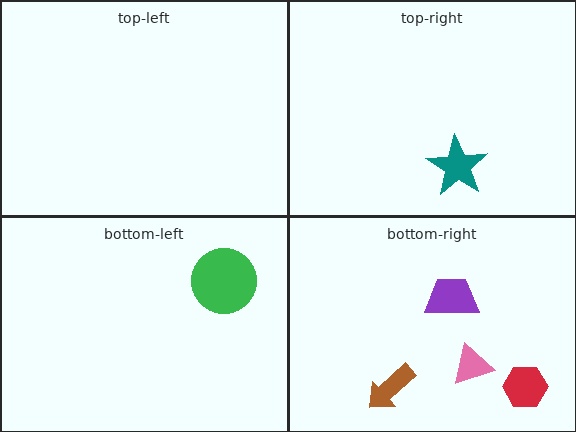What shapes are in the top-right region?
The teal star.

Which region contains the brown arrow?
The bottom-right region.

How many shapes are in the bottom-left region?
1.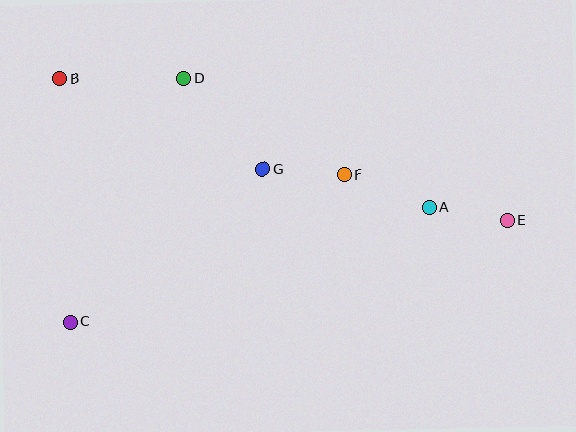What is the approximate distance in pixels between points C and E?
The distance between C and E is approximately 448 pixels.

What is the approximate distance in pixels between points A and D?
The distance between A and D is approximately 277 pixels.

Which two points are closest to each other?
Points A and E are closest to each other.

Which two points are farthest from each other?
Points B and E are farthest from each other.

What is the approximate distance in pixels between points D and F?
The distance between D and F is approximately 187 pixels.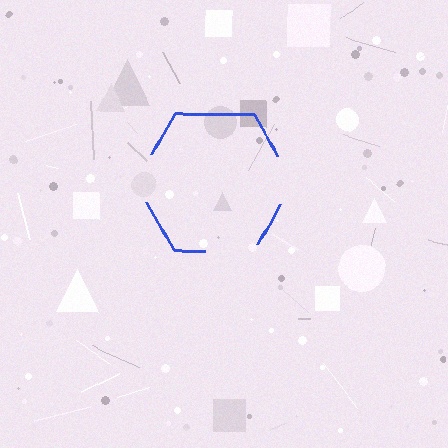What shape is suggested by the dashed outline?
The dashed outline suggests a hexagon.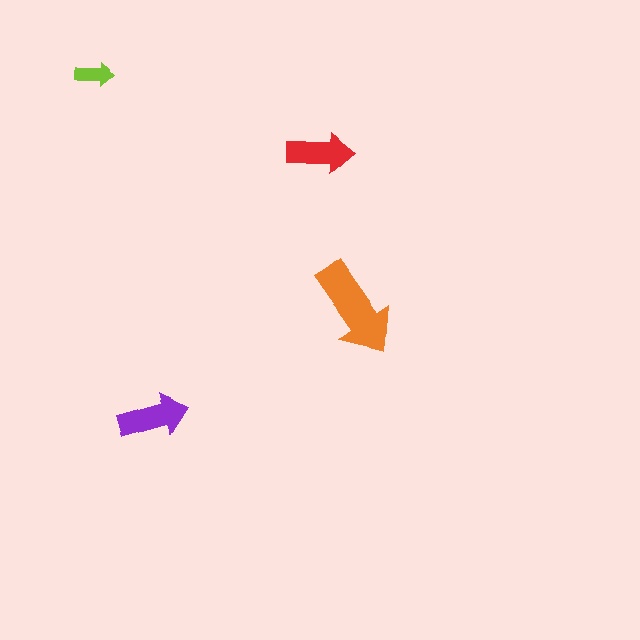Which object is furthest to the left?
The lime arrow is leftmost.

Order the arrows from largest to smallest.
the orange one, the purple one, the red one, the lime one.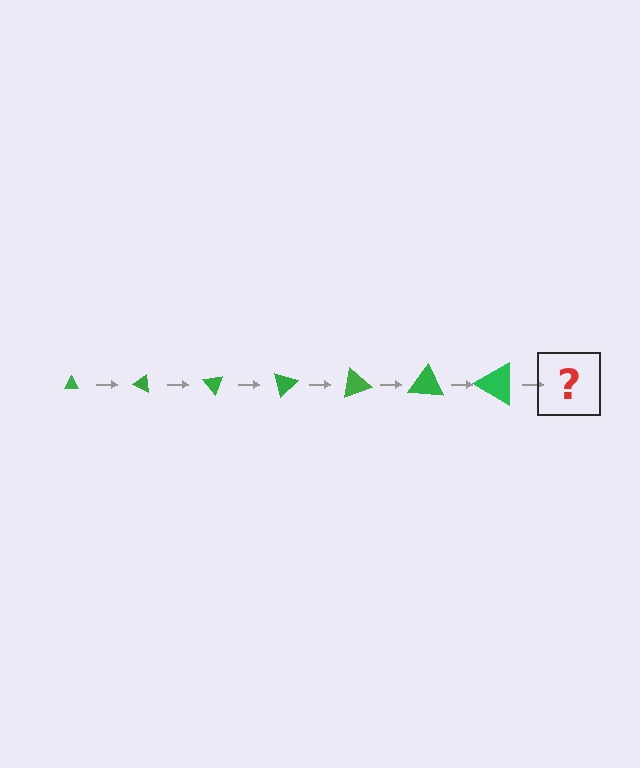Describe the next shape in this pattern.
It should be a triangle, larger than the previous one and rotated 175 degrees from the start.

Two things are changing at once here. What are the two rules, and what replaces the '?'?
The two rules are that the triangle grows larger each step and it rotates 25 degrees each step. The '?' should be a triangle, larger than the previous one and rotated 175 degrees from the start.